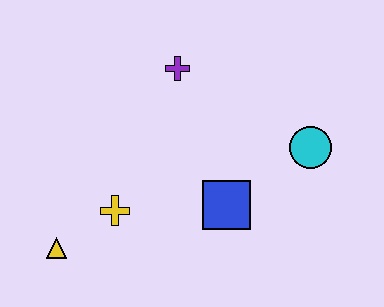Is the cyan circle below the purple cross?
Yes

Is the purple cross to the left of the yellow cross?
No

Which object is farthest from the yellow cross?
The cyan circle is farthest from the yellow cross.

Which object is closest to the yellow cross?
The yellow triangle is closest to the yellow cross.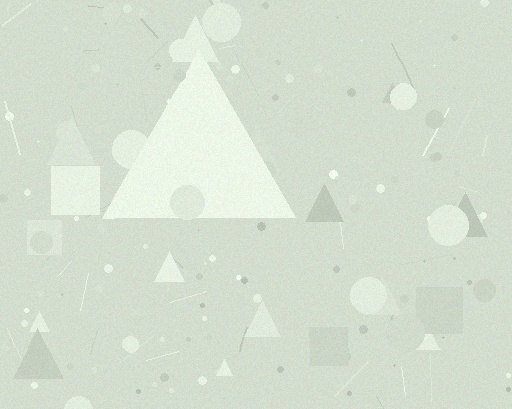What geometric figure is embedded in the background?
A triangle is embedded in the background.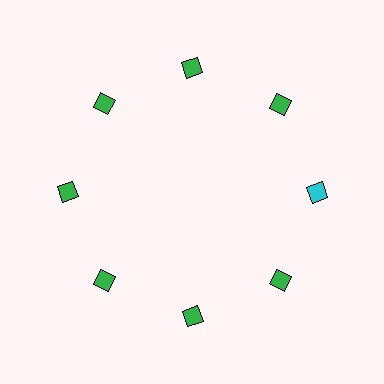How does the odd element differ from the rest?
It has a different color: cyan instead of green.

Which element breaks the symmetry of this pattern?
The cyan diamond at roughly the 3 o'clock position breaks the symmetry. All other shapes are green diamonds.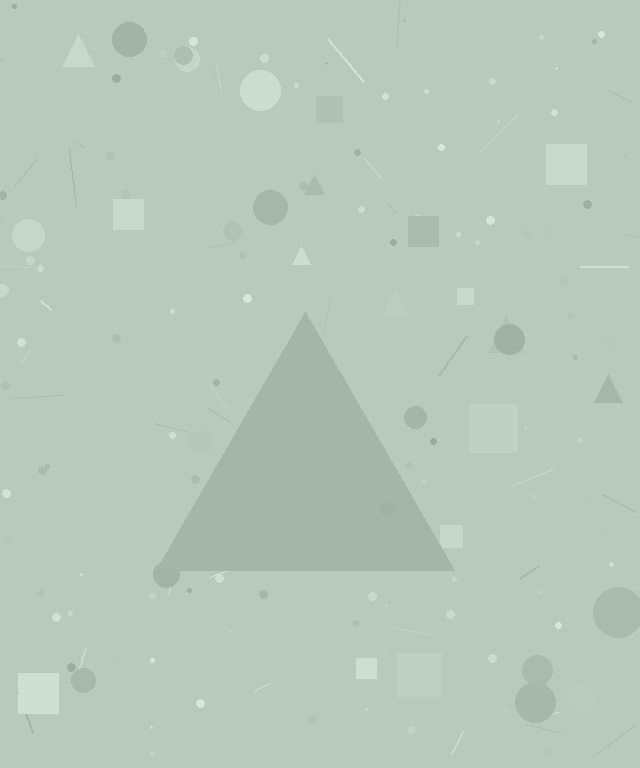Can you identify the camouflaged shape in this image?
The camouflaged shape is a triangle.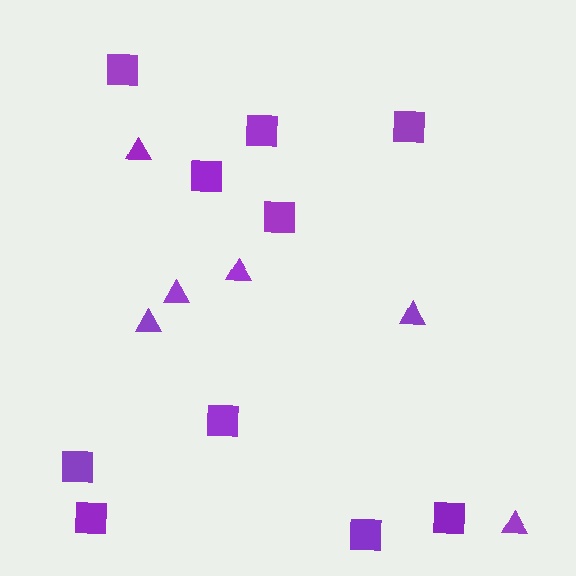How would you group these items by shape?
There are 2 groups: one group of squares (10) and one group of triangles (6).